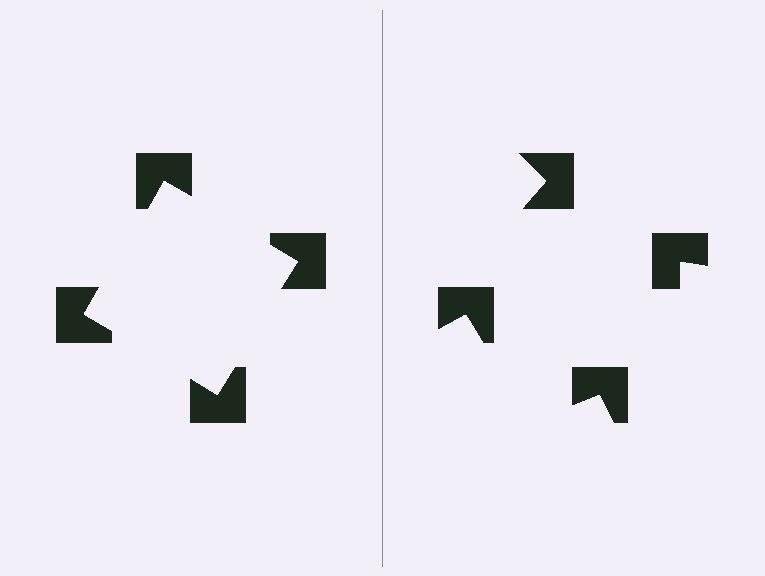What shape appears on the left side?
An illusory square.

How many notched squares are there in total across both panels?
8 — 4 on each side.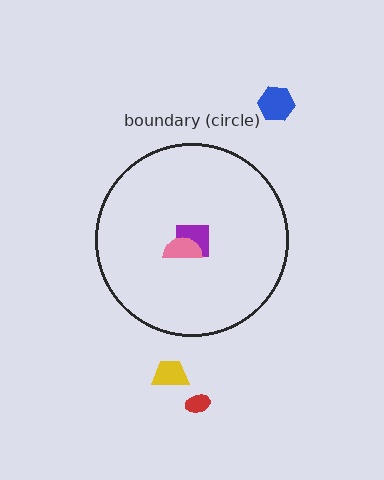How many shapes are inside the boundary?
2 inside, 3 outside.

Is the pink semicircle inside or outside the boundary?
Inside.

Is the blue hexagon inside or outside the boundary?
Outside.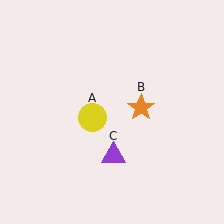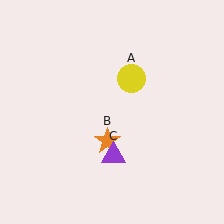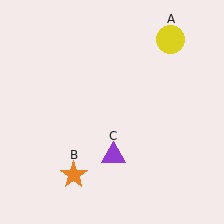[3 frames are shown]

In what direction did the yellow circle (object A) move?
The yellow circle (object A) moved up and to the right.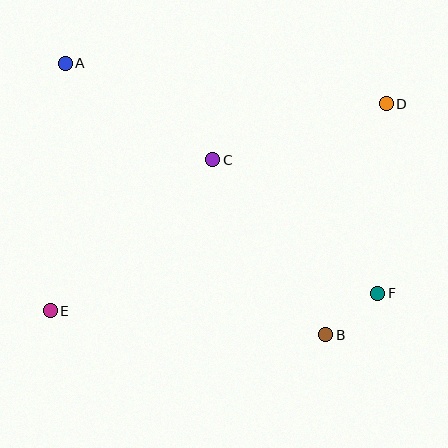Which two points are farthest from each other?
Points D and E are farthest from each other.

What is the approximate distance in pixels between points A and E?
The distance between A and E is approximately 248 pixels.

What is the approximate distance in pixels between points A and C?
The distance between A and C is approximately 176 pixels.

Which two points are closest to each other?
Points B and F are closest to each other.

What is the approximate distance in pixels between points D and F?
The distance between D and F is approximately 190 pixels.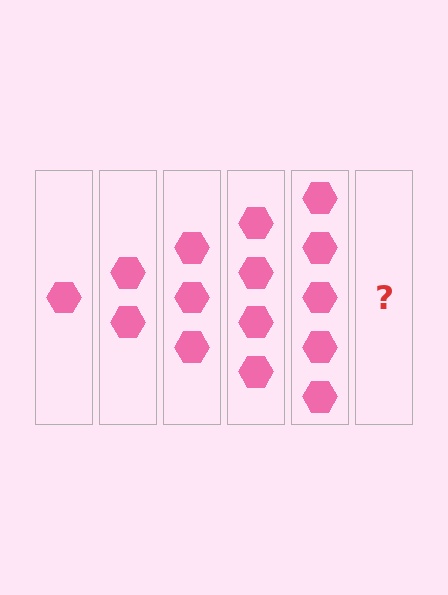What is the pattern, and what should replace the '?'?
The pattern is that each step adds one more hexagon. The '?' should be 6 hexagons.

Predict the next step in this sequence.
The next step is 6 hexagons.